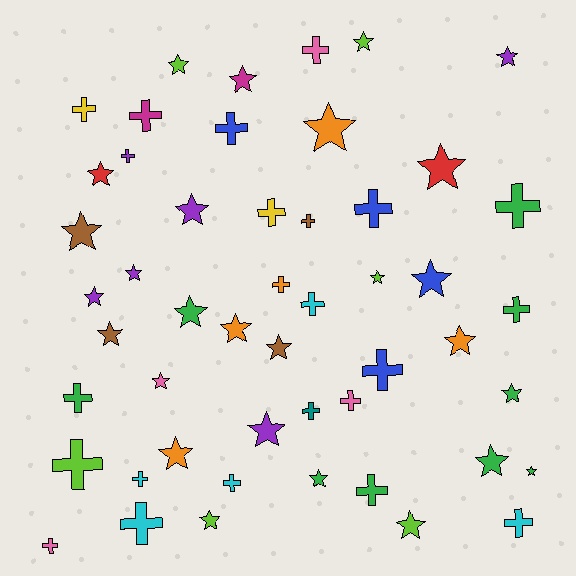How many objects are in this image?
There are 50 objects.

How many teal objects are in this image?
There is 1 teal object.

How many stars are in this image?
There are 27 stars.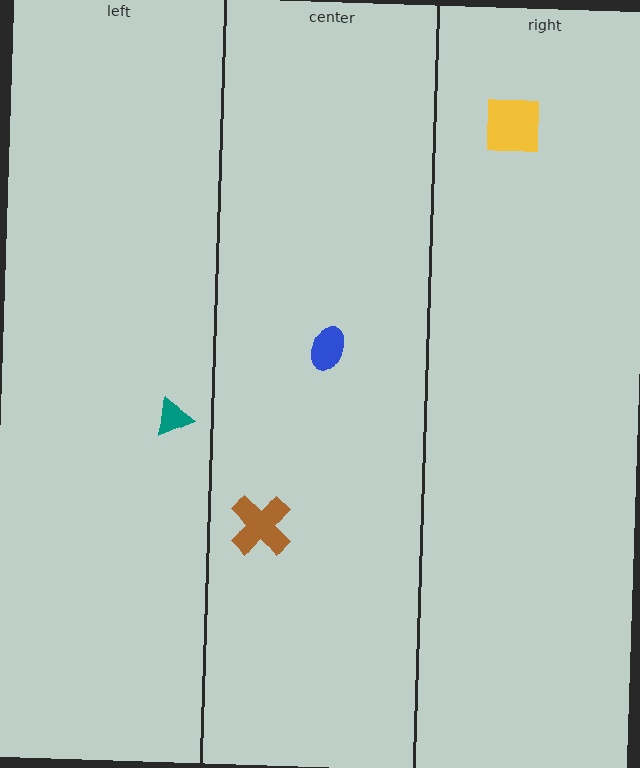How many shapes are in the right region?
1.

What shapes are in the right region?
The yellow square.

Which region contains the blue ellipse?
The center region.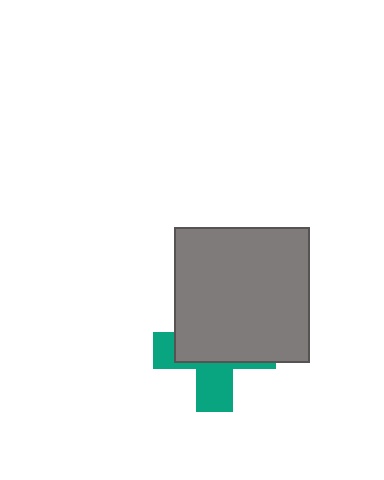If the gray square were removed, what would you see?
You would see the complete teal cross.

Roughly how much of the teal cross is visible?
A small part of it is visible (roughly 38%).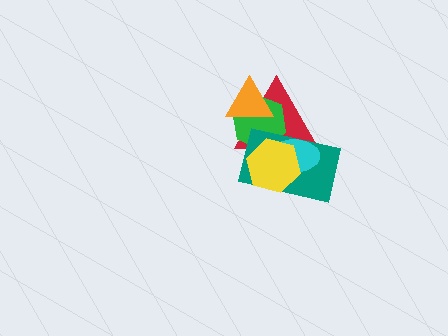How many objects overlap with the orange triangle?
2 objects overlap with the orange triangle.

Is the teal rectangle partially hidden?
Yes, it is partially covered by another shape.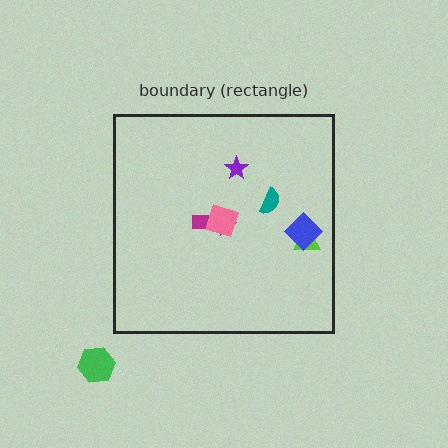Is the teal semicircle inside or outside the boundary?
Inside.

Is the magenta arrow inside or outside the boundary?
Inside.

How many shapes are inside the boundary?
6 inside, 1 outside.